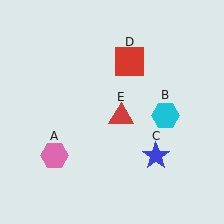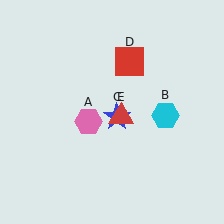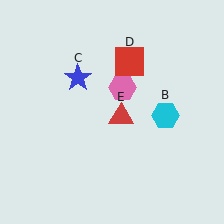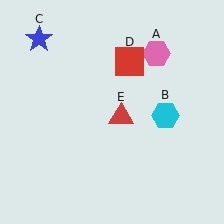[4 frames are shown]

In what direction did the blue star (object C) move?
The blue star (object C) moved up and to the left.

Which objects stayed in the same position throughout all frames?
Cyan hexagon (object B) and red square (object D) and red triangle (object E) remained stationary.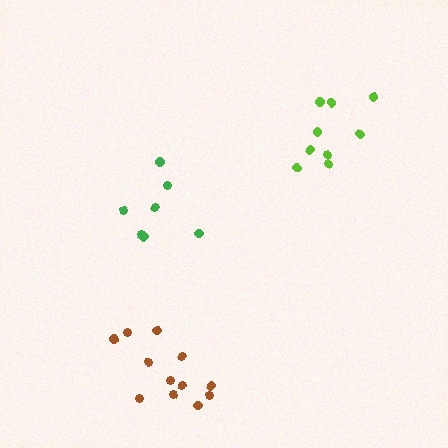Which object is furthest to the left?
The green cluster is leftmost.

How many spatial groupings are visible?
There are 3 spatial groupings.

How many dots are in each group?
Group 1: 7 dots, Group 2: 12 dots, Group 3: 9 dots (28 total).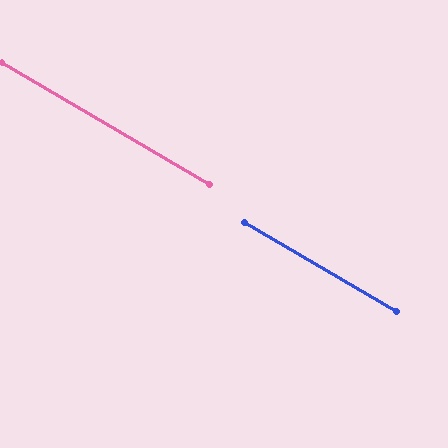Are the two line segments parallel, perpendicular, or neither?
Parallel — their directions differ by only 0.1°.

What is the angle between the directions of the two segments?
Approximately 0 degrees.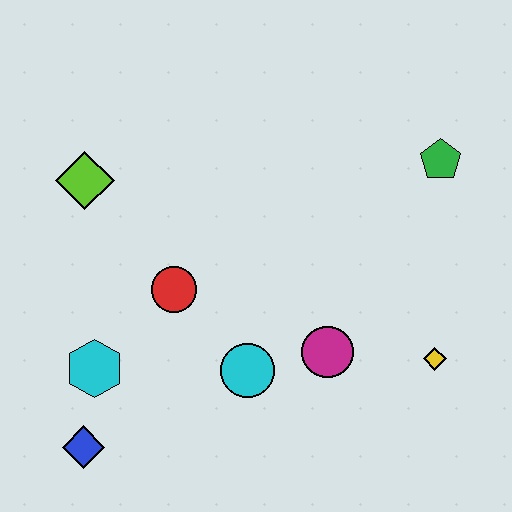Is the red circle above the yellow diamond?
Yes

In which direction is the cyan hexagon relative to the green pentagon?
The cyan hexagon is to the left of the green pentagon.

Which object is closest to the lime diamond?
The red circle is closest to the lime diamond.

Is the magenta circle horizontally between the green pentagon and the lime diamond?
Yes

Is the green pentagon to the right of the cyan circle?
Yes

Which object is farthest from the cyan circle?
The green pentagon is farthest from the cyan circle.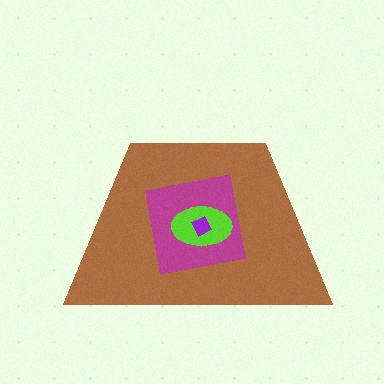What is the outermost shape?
The brown trapezoid.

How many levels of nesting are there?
4.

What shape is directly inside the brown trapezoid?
The magenta square.